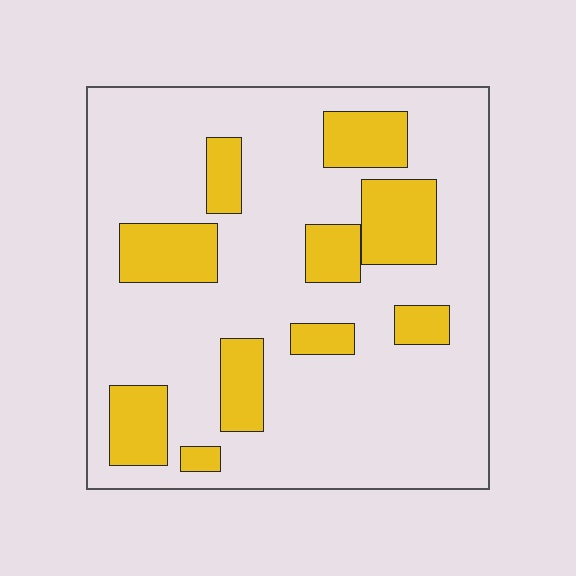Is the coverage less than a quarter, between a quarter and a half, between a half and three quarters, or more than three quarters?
Less than a quarter.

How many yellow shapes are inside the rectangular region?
10.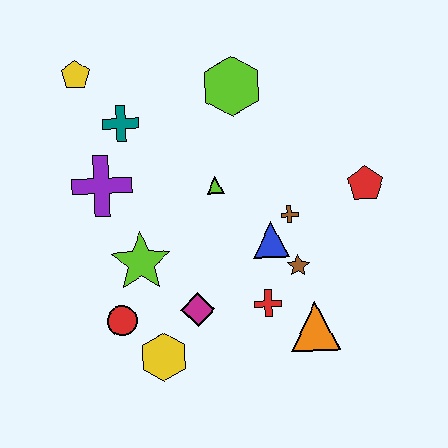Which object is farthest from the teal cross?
The orange triangle is farthest from the teal cross.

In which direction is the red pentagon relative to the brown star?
The red pentagon is above the brown star.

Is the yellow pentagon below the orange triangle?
No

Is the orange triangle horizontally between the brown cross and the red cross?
No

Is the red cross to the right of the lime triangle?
Yes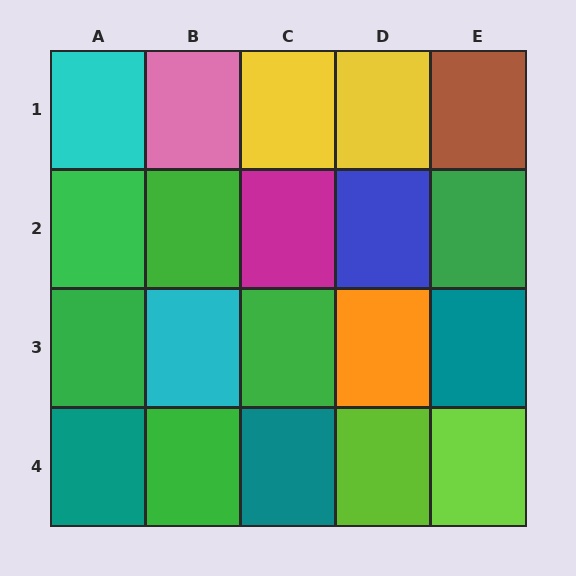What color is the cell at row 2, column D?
Blue.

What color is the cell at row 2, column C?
Magenta.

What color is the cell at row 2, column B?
Green.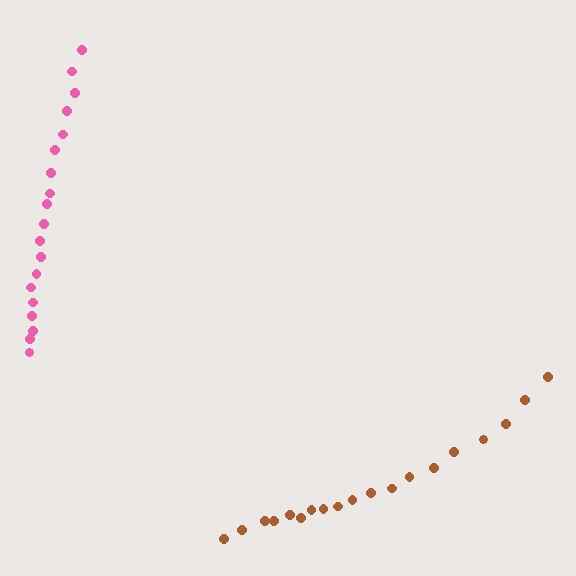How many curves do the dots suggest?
There are 2 distinct paths.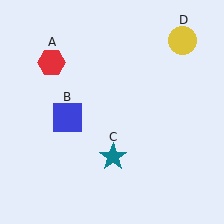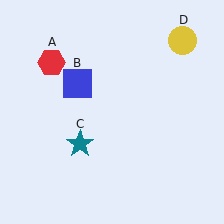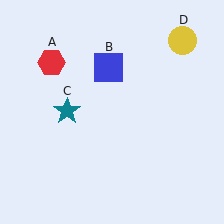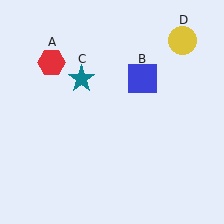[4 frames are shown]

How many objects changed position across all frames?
2 objects changed position: blue square (object B), teal star (object C).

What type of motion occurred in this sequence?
The blue square (object B), teal star (object C) rotated clockwise around the center of the scene.